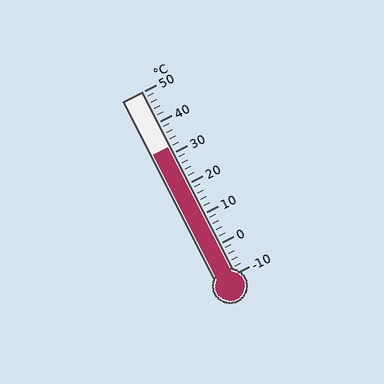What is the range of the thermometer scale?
The thermometer scale ranges from -10°C to 50°C.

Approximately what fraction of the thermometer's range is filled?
The thermometer is filled to approximately 70% of its range.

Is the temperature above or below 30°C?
The temperature is above 30°C.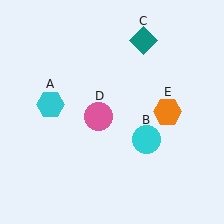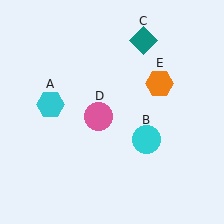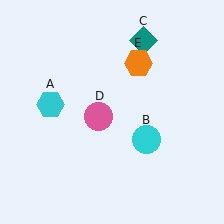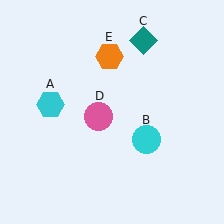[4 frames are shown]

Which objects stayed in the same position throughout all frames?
Cyan hexagon (object A) and cyan circle (object B) and teal diamond (object C) and pink circle (object D) remained stationary.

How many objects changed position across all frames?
1 object changed position: orange hexagon (object E).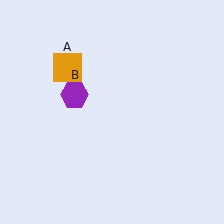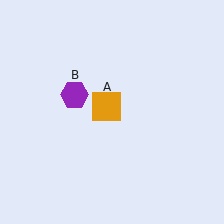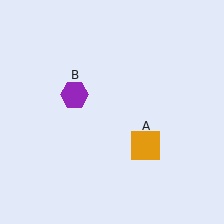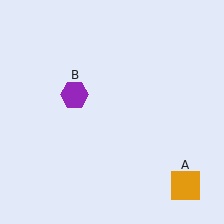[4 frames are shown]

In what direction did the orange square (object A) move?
The orange square (object A) moved down and to the right.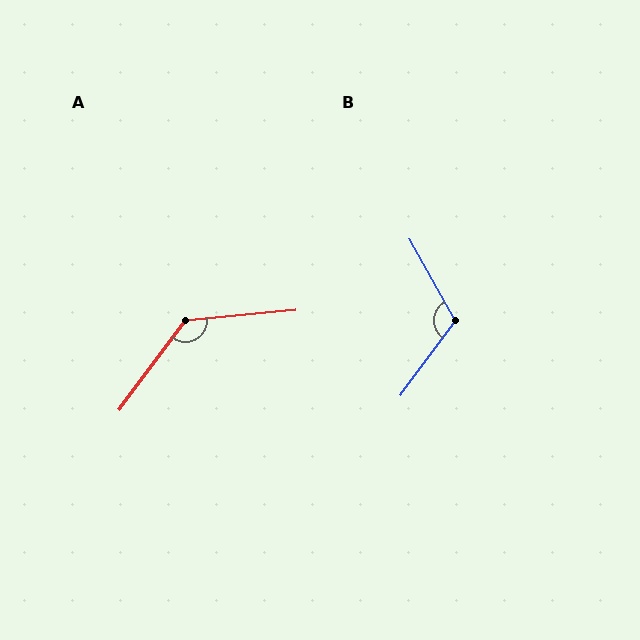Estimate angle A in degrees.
Approximately 132 degrees.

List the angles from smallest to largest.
B (114°), A (132°).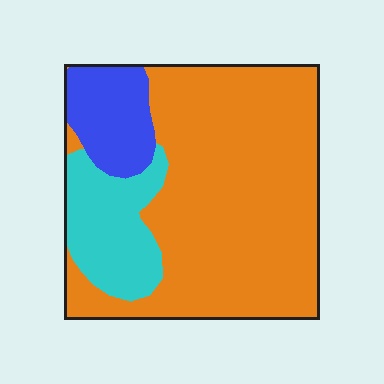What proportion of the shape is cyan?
Cyan takes up about one sixth (1/6) of the shape.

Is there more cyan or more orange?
Orange.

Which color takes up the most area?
Orange, at roughly 70%.